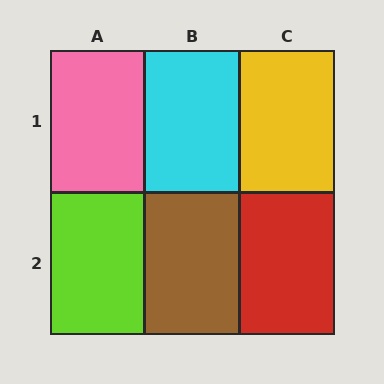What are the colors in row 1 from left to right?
Pink, cyan, yellow.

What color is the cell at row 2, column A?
Lime.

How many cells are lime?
1 cell is lime.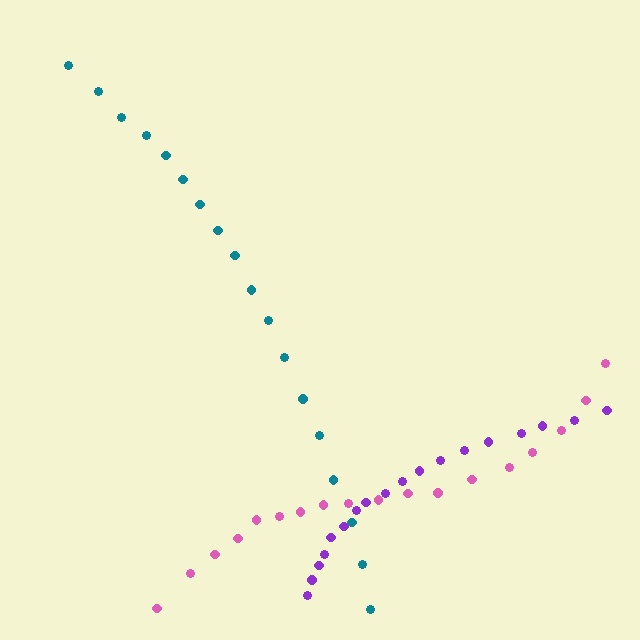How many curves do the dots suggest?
There are 3 distinct paths.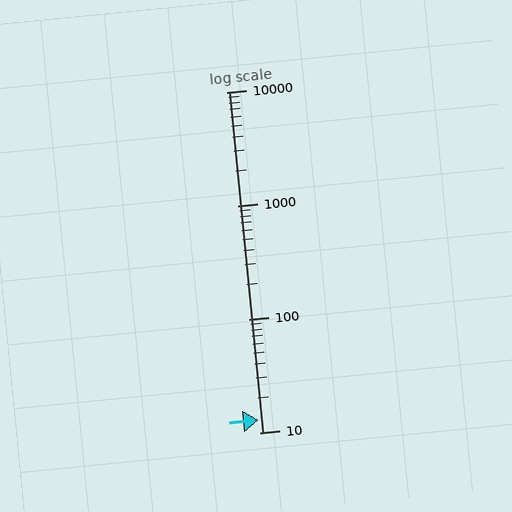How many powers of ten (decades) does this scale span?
The scale spans 3 decades, from 10 to 10000.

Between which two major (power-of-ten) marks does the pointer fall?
The pointer is between 10 and 100.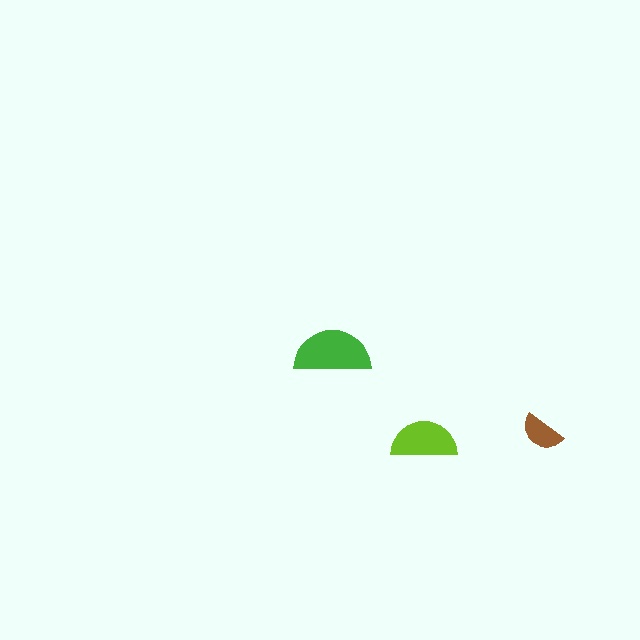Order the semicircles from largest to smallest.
the green one, the lime one, the brown one.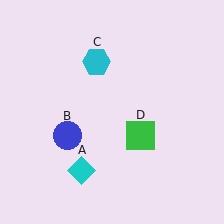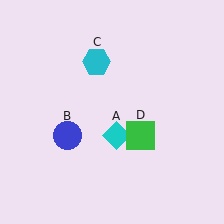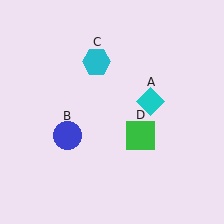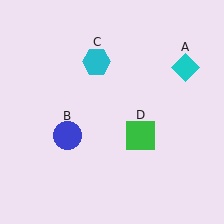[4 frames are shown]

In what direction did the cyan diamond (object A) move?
The cyan diamond (object A) moved up and to the right.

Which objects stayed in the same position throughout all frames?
Blue circle (object B) and cyan hexagon (object C) and green square (object D) remained stationary.